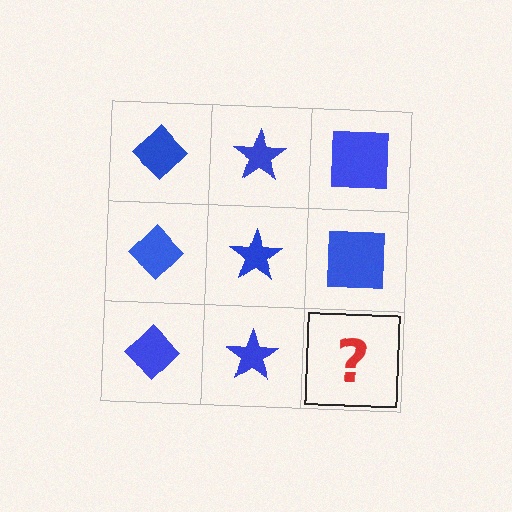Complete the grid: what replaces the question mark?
The question mark should be replaced with a blue square.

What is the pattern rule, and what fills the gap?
The rule is that each column has a consistent shape. The gap should be filled with a blue square.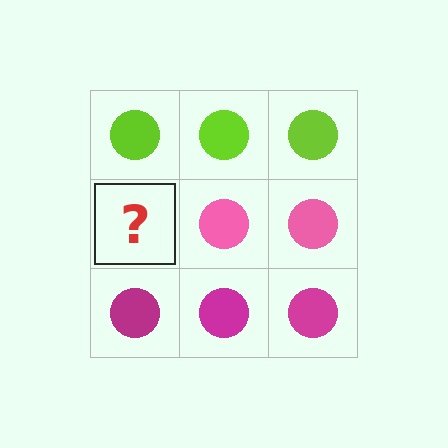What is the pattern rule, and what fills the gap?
The rule is that each row has a consistent color. The gap should be filled with a pink circle.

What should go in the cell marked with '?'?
The missing cell should contain a pink circle.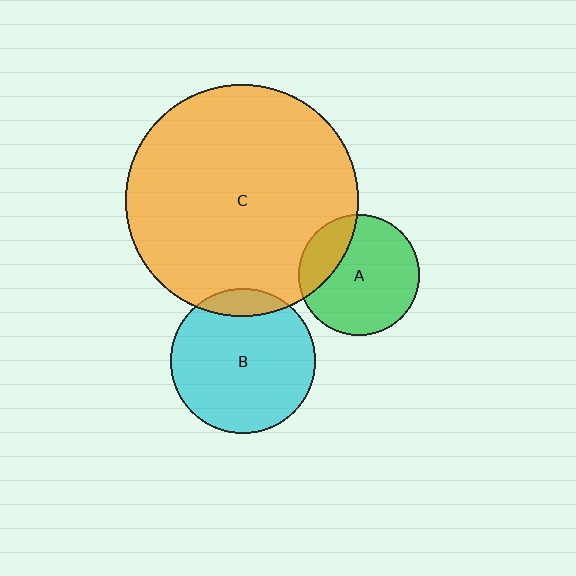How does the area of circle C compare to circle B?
Approximately 2.6 times.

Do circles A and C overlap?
Yes.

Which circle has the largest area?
Circle C (orange).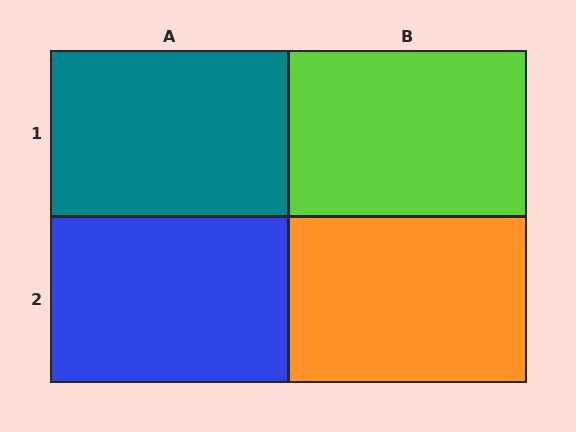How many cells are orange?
1 cell is orange.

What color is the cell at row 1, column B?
Lime.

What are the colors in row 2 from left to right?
Blue, orange.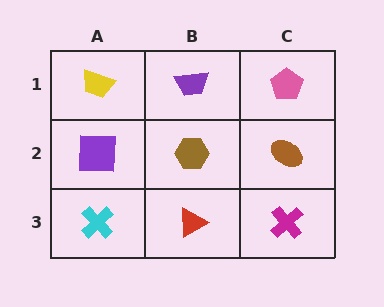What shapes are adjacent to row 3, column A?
A purple square (row 2, column A), a red triangle (row 3, column B).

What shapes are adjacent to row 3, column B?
A brown hexagon (row 2, column B), a cyan cross (row 3, column A), a magenta cross (row 3, column C).